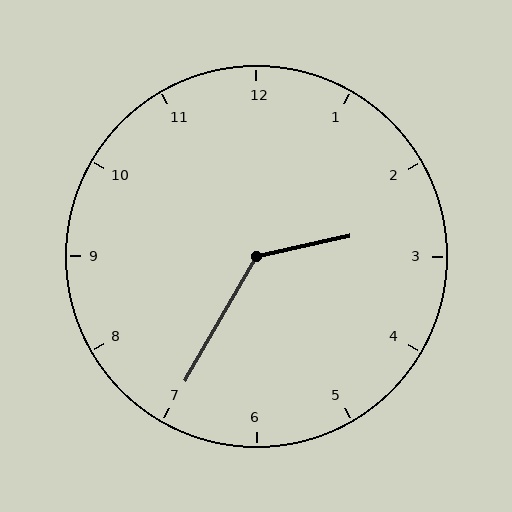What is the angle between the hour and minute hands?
Approximately 132 degrees.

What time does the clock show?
2:35.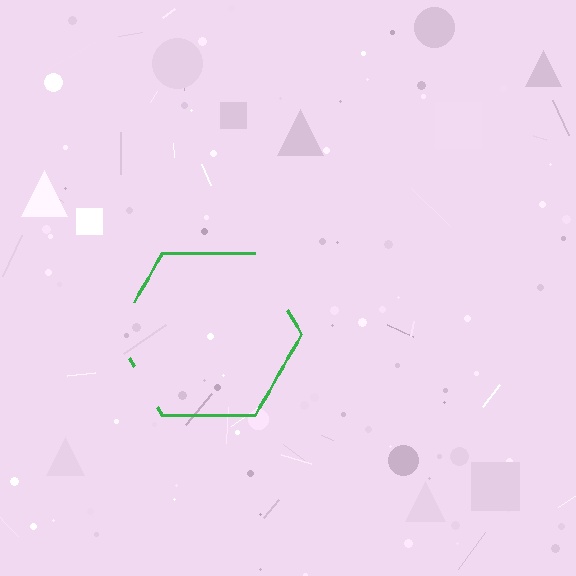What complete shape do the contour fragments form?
The contour fragments form a hexagon.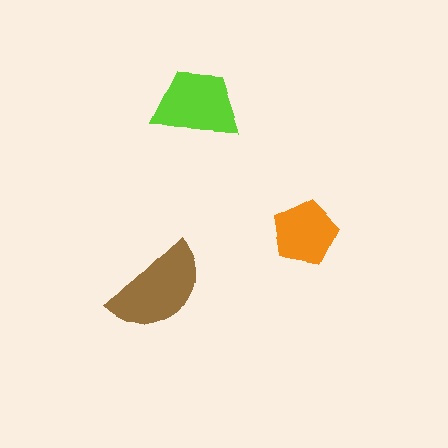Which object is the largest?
The brown semicircle.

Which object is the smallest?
The orange pentagon.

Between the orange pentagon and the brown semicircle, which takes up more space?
The brown semicircle.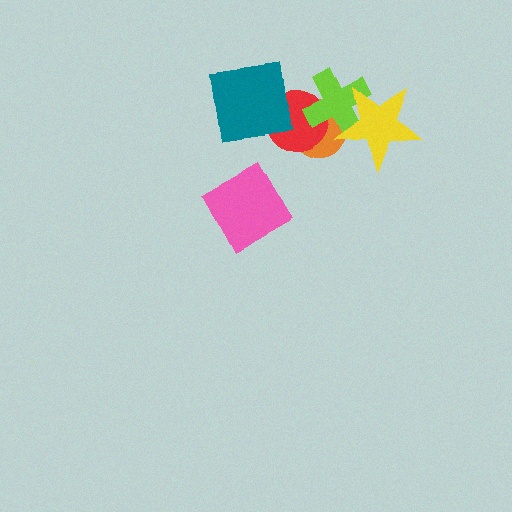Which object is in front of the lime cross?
The yellow star is in front of the lime cross.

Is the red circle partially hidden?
Yes, it is partially covered by another shape.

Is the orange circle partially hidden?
Yes, it is partially covered by another shape.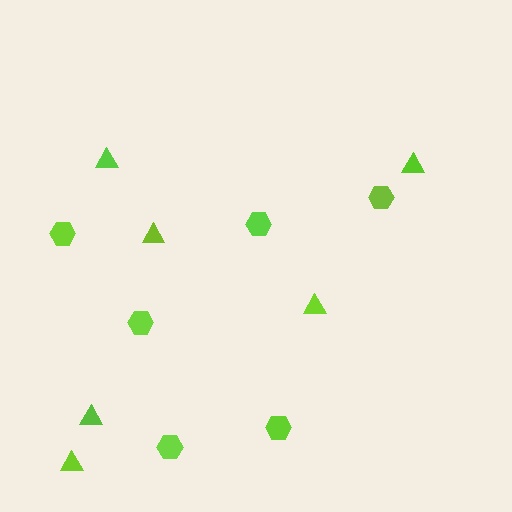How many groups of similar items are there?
There are 2 groups: one group of hexagons (6) and one group of triangles (6).